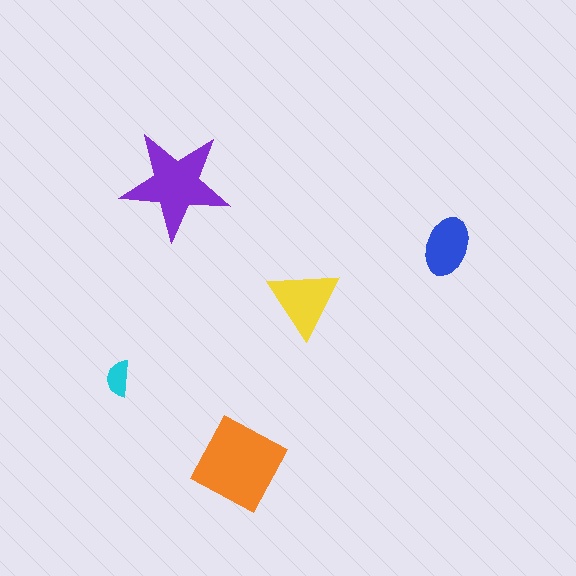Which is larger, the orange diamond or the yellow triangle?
The orange diamond.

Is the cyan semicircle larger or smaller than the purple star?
Smaller.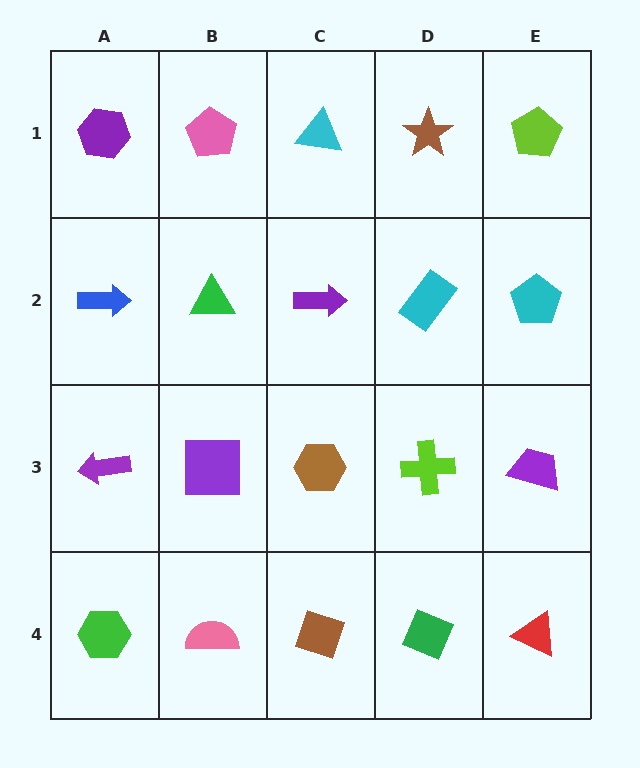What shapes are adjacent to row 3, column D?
A cyan rectangle (row 2, column D), a green diamond (row 4, column D), a brown hexagon (row 3, column C), a purple trapezoid (row 3, column E).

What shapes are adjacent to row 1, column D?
A cyan rectangle (row 2, column D), a cyan triangle (row 1, column C), a lime pentagon (row 1, column E).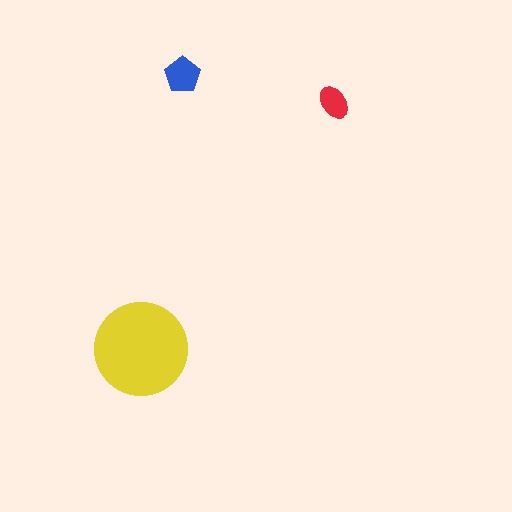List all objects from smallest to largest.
The red ellipse, the blue pentagon, the yellow circle.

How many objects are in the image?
There are 3 objects in the image.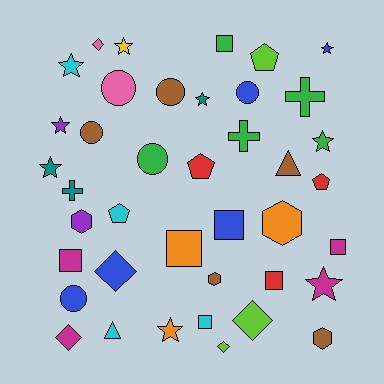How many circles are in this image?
There are 6 circles.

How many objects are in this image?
There are 40 objects.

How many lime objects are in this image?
There are 3 lime objects.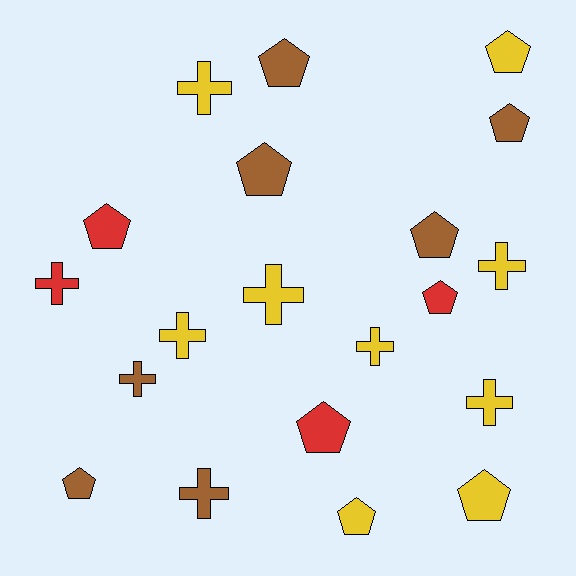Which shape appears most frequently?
Pentagon, with 11 objects.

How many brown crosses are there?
There are 2 brown crosses.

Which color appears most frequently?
Yellow, with 9 objects.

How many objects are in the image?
There are 20 objects.